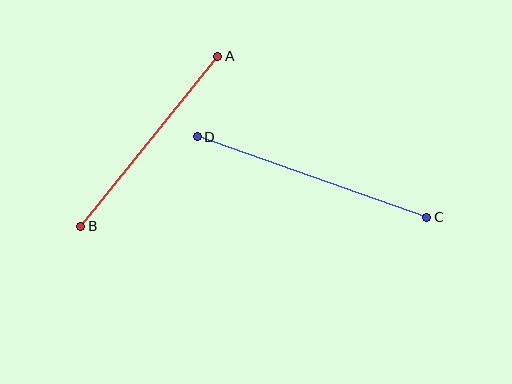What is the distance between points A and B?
The distance is approximately 218 pixels.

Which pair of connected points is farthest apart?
Points C and D are farthest apart.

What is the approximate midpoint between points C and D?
The midpoint is at approximately (312, 177) pixels.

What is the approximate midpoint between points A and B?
The midpoint is at approximately (149, 141) pixels.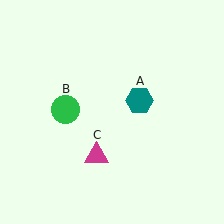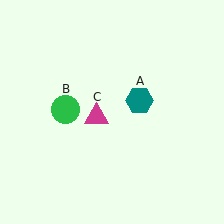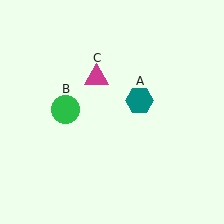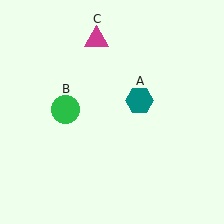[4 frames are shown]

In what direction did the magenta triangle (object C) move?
The magenta triangle (object C) moved up.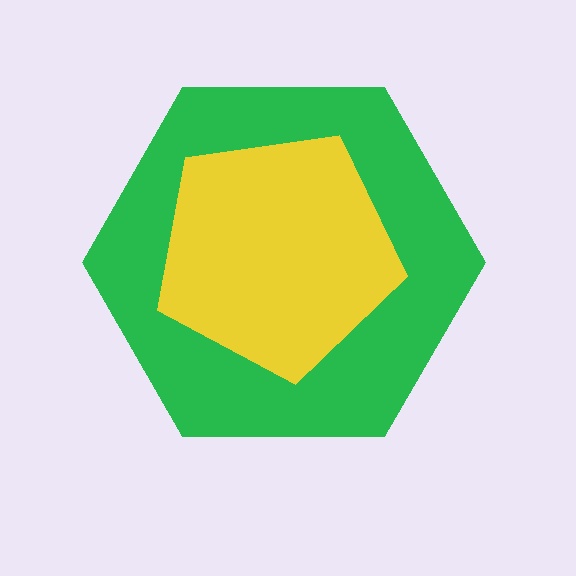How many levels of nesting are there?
2.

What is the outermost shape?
The green hexagon.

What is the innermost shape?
The yellow pentagon.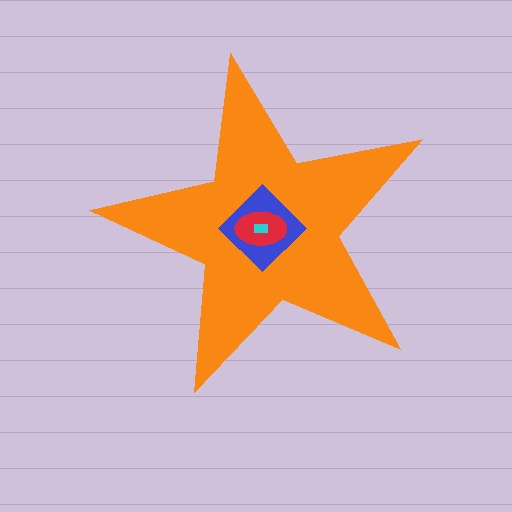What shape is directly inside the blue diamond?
The red ellipse.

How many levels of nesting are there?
4.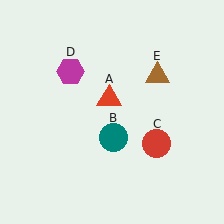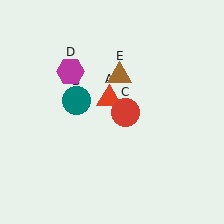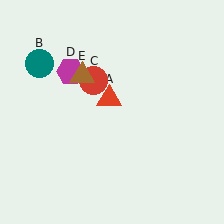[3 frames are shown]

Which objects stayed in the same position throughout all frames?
Red triangle (object A) and magenta hexagon (object D) remained stationary.